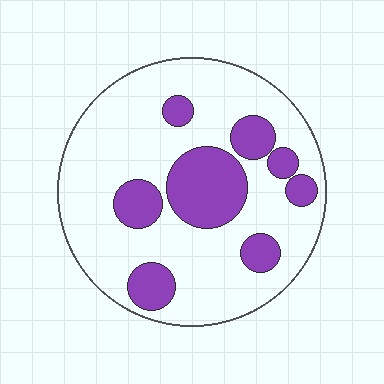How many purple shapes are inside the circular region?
8.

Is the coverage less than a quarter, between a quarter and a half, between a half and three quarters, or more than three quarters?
Between a quarter and a half.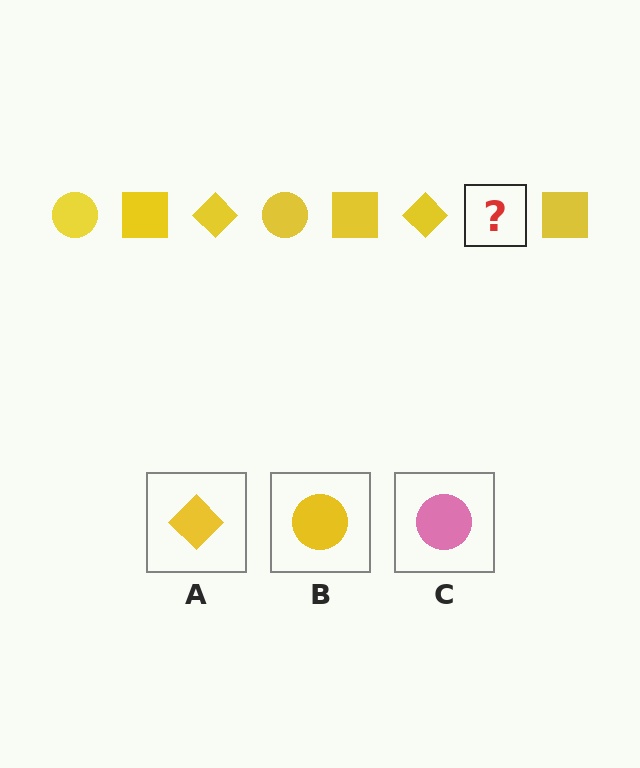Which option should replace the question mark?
Option B.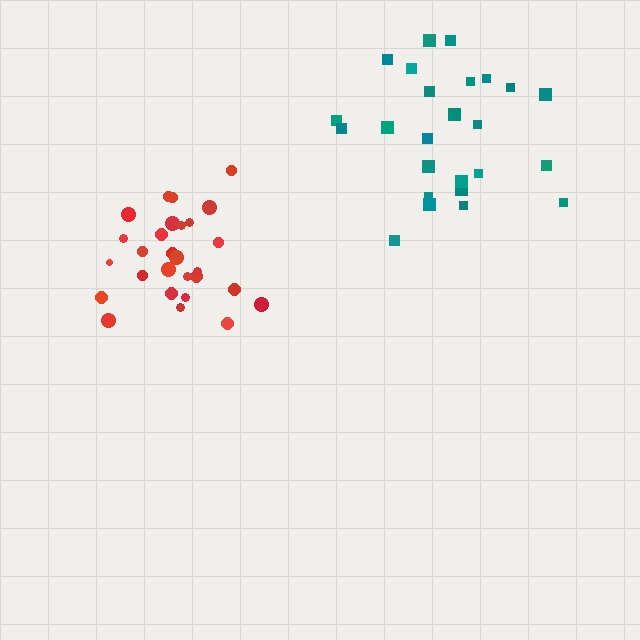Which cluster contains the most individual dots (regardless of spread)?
Red (28).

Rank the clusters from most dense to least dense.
red, teal.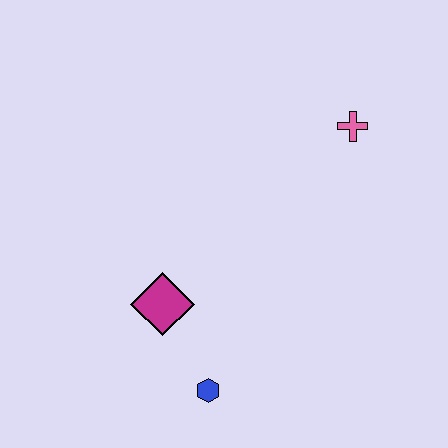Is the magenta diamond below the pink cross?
Yes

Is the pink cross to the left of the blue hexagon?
No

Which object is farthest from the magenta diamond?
The pink cross is farthest from the magenta diamond.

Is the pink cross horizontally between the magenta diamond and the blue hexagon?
No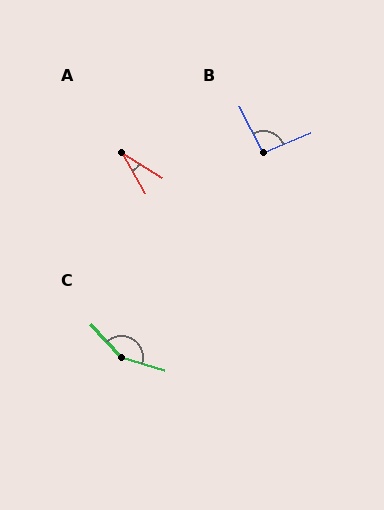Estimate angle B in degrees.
Approximately 94 degrees.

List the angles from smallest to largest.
A (29°), B (94°), C (149°).